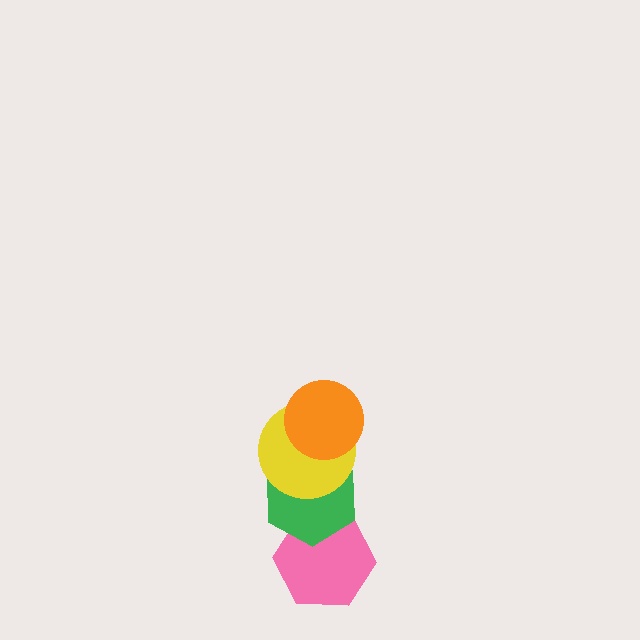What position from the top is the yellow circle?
The yellow circle is 2nd from the top.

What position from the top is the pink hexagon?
The pink hexagon is 4th from the top.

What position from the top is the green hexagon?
The green hexagon is 3rd from the top.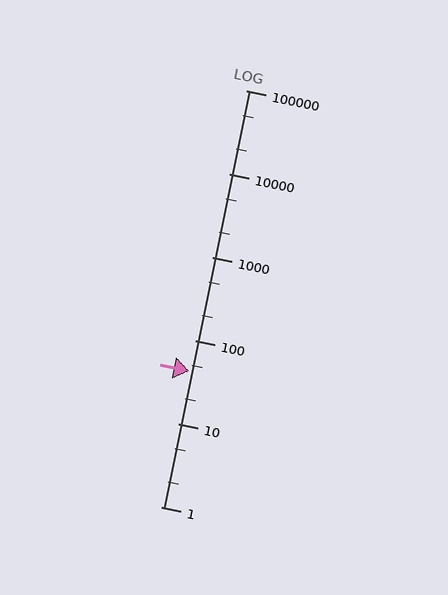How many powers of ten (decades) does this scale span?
The scale spans 5 decades, from 1 to 100000.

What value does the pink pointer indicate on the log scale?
The pointer indicates approximately 43.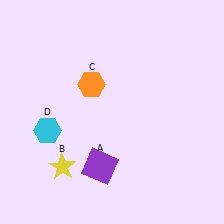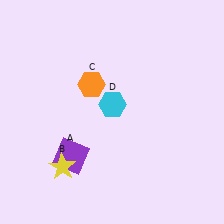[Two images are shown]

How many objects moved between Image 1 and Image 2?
2 objects moved between the two images.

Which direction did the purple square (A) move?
The purple square (A) moved left.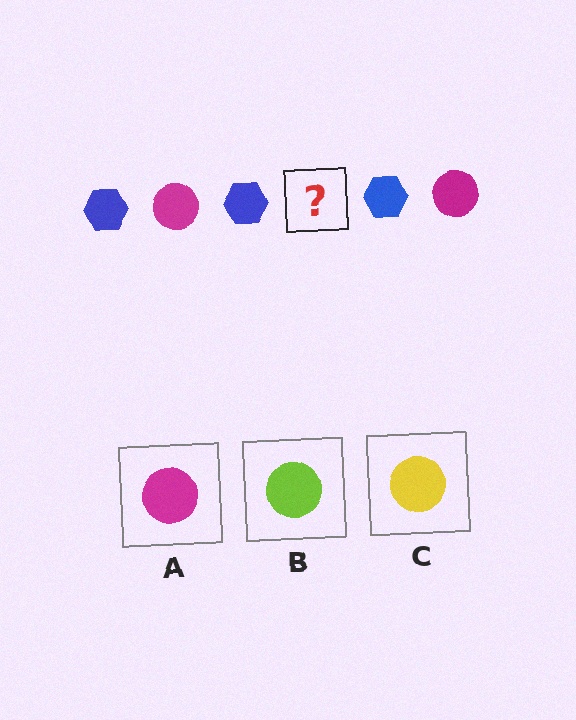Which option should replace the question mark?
Option A.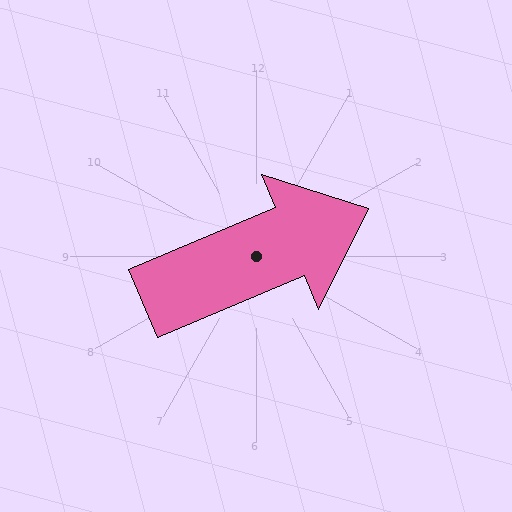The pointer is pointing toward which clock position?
Roughly 2 o'clock.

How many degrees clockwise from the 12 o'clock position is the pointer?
Approximately 67 degrees.